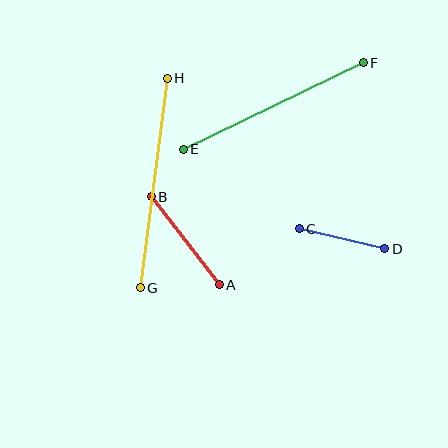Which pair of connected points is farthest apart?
Points G and H are farthest apart.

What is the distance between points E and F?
The distance is approximately 200 pixels.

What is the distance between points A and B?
The distance is approximately 111 pixels.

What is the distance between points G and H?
The distance is approximately 211 pixels.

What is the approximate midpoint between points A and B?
The midpoint is at approximately (185, 241) pixels.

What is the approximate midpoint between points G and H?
The midpoint is at approximately (154, 183) pixels.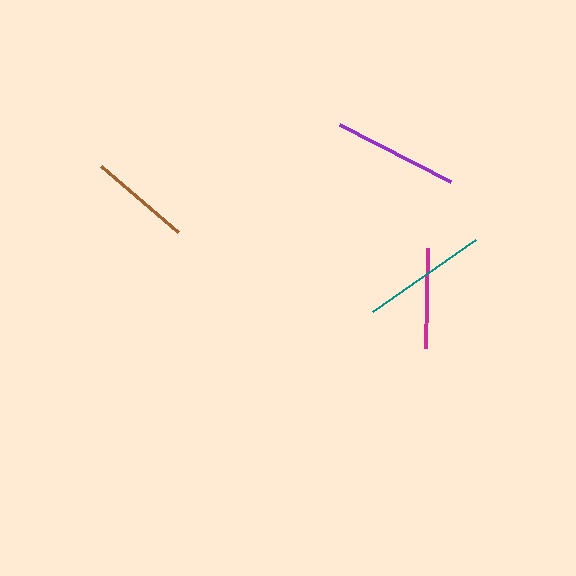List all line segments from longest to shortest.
From longest to shortest: teal, purple, brown, magenta.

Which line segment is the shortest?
The magenta line is the shortest at approximately 100 pixels.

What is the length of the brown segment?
The brown segment is approximately 101 pixels long.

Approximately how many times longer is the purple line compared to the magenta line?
The purple line is approximately 1.2 times the length of the magenta line.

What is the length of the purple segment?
The purple segment is approximately 125 pixels long.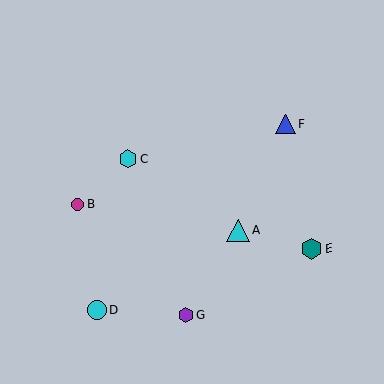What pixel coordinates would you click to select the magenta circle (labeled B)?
Click at (78, 205) to select the magenta circle B.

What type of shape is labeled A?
Shape A is a cyan triangle.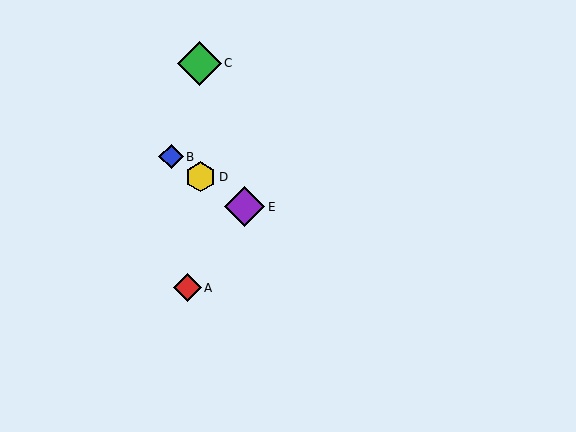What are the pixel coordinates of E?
Object E is at (245, 207).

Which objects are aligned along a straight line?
Objects B, D, E are aligned along a straight line.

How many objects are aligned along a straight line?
3 objects (B, D, E) are aligned along a straight line.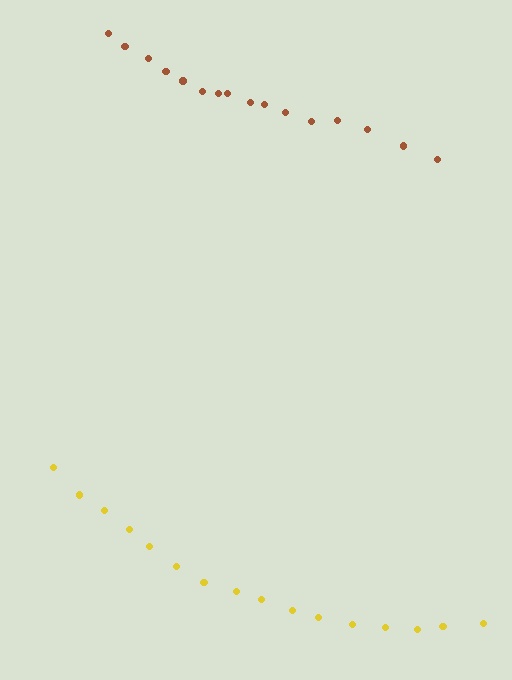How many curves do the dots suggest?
There are 2 distinct paths.